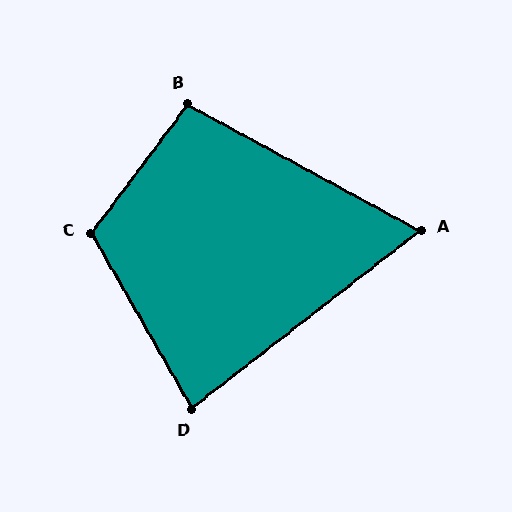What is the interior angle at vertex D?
Approximately 82 degrees (acute).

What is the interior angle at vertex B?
Approximately 98 degrees (obtuse).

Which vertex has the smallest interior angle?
A, at approximately 66 degrees.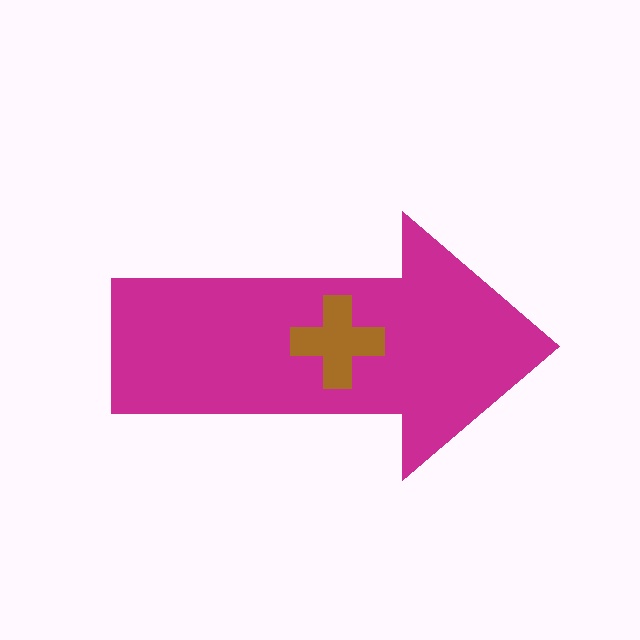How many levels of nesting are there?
2.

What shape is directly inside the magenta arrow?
The brown cross.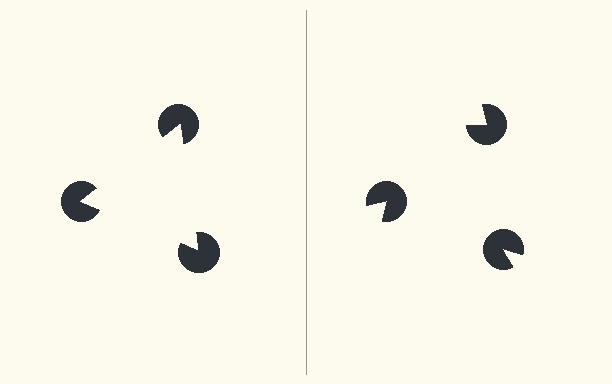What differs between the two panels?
The pac-man discs are positioned identically on both sides; only the wedge orientations differ. On the left they align to a triangle; on the right they are misaligned.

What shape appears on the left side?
An illusory triangle.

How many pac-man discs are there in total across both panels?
6 — 3 on each side.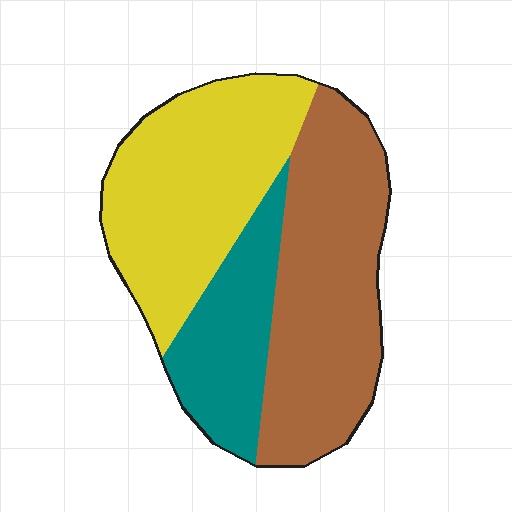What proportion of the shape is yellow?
Yellow covers roughly 40% of the shape.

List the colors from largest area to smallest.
From largest to smallest: brown, yellow, teal.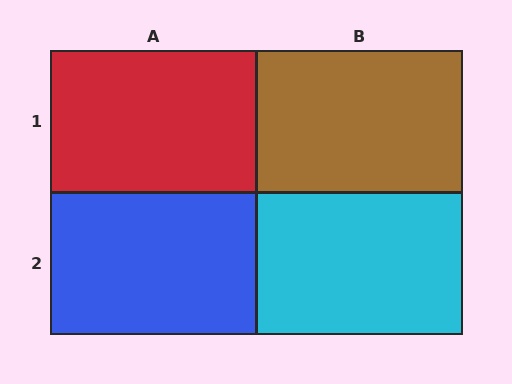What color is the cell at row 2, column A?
Blue.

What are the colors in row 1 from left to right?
Red, brown.